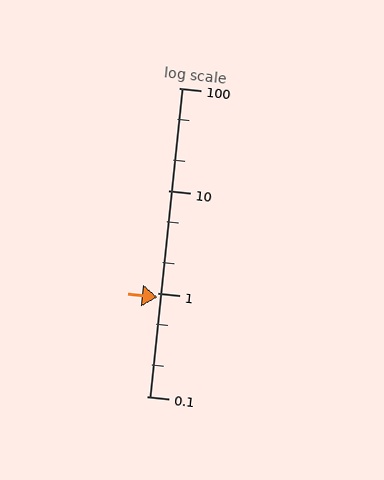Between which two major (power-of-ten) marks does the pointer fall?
The pointer is between 0.1 and 1.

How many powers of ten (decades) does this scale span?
The scale spans 3 decades, from 0.1 to 100.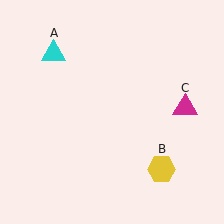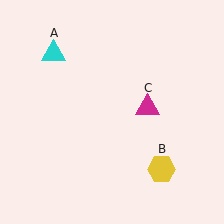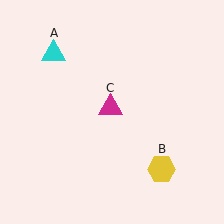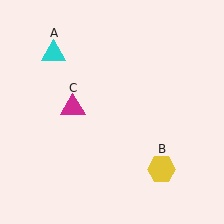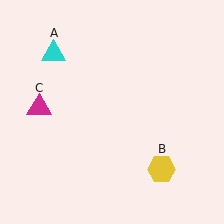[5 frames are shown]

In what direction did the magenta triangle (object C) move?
The magenta triangle (object C) moved left.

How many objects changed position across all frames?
1 object changed position: magenta triangle (object C).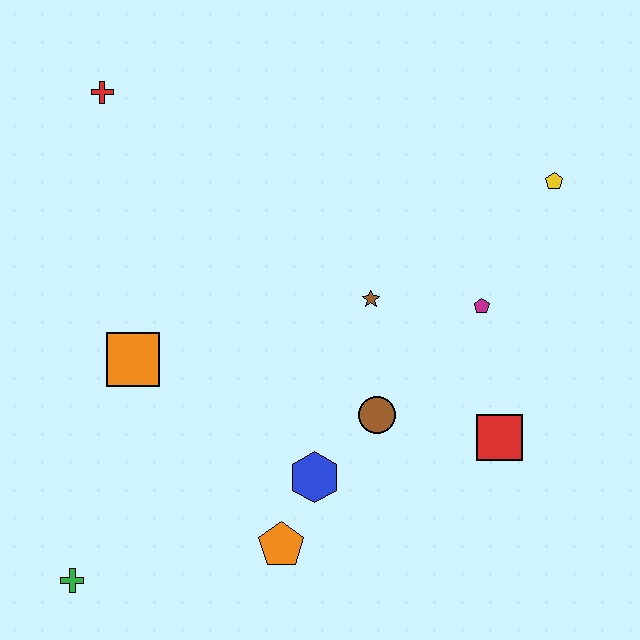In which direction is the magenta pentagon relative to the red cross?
The magenta pentagon is to the right of the red cross.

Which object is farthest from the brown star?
The green cross is farthest from the brown star.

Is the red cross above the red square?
Yes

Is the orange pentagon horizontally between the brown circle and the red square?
No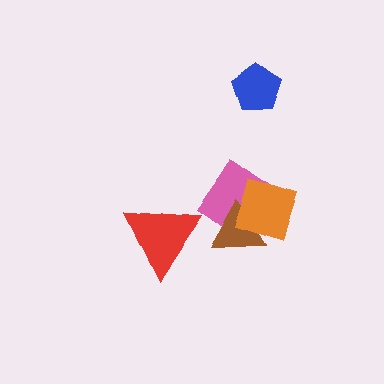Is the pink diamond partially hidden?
Yes, it is partially covered by another shape.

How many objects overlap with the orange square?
2 objects overlap with the orange square.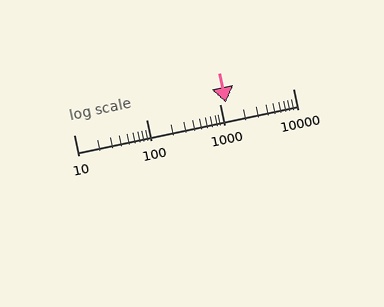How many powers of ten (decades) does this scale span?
The scale spans 3 decades, from 10 to 10000.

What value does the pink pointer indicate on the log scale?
The pointer indicates approximately 1200.